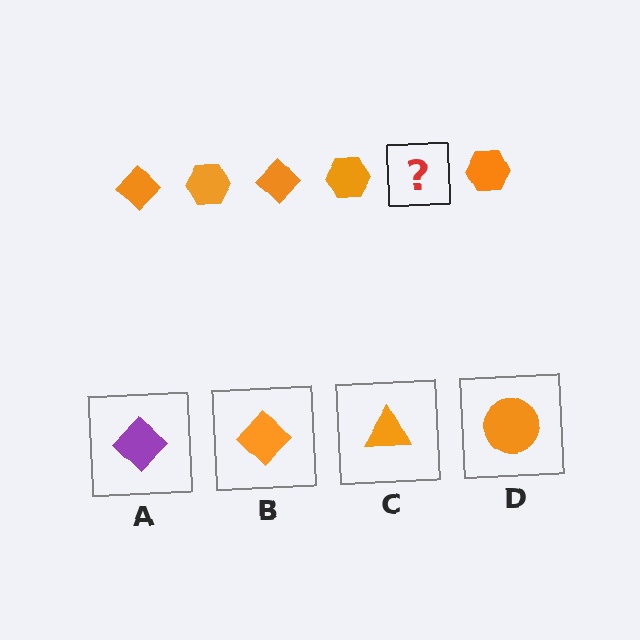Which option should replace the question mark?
Option B.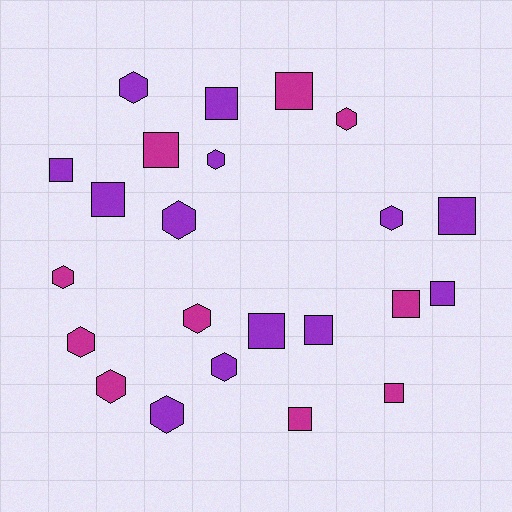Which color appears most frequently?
Purple, with 13 objects.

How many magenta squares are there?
There are 5 magenta squares.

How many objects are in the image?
There are 23 objects.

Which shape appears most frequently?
Square, with 12 objects.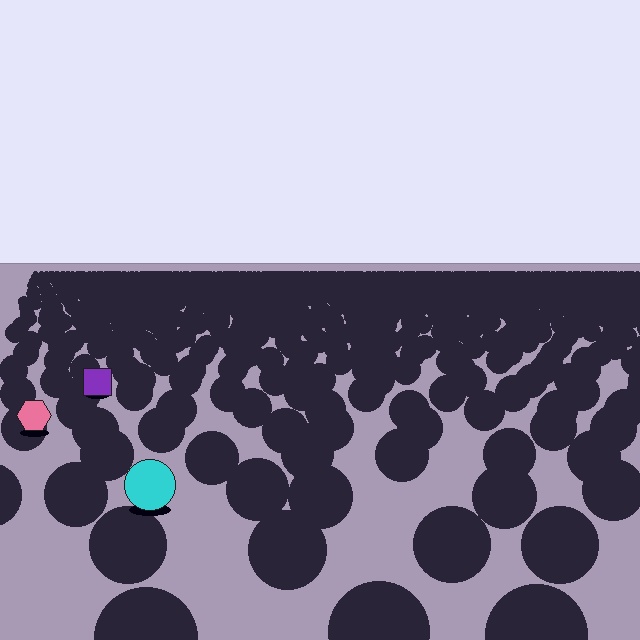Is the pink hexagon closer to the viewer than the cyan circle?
No. The cyan circle is closer — you can tell from the texture gradient: the ground texture is coarser near it.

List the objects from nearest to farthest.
From nearest to farthest: the cyan circle, the pink hexagon, the purple square.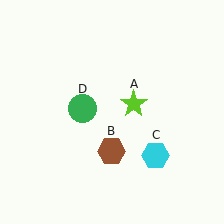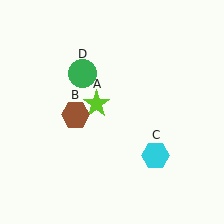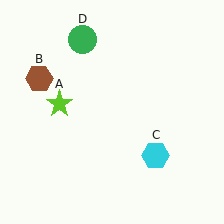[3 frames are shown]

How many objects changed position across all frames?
3 objects changed position: lime star (object A), brown hexagon (object B), green circle (object D).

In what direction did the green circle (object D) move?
The green circle (object D) moved up.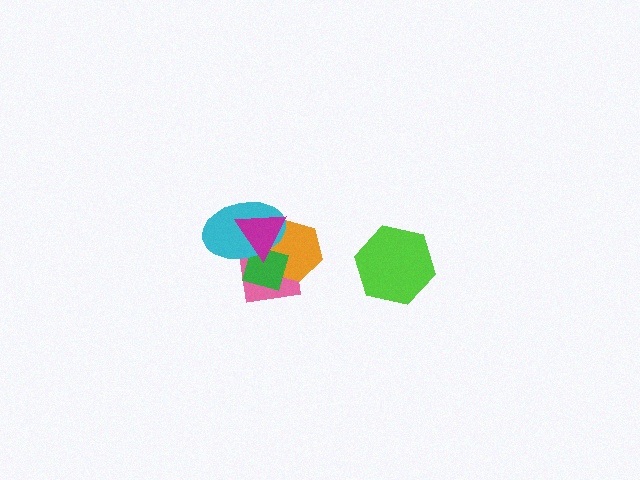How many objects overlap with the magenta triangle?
4 objects overlap with the magenta triangle.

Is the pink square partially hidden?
Yes, it is partially covered by another shape.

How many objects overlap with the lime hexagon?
0 objects overlap with the lime hexagon.